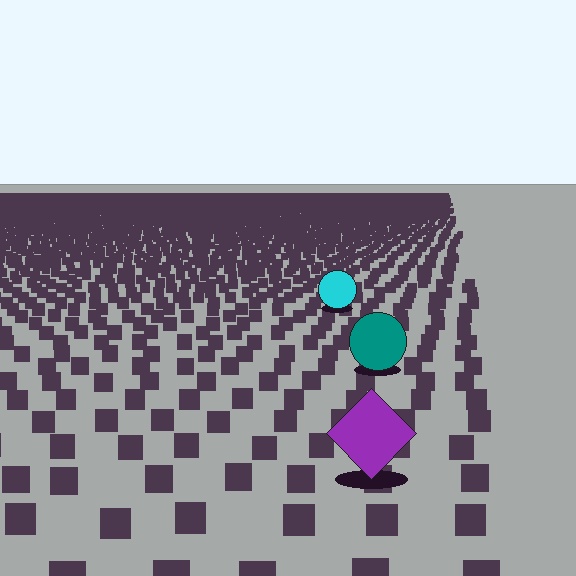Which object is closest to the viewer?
The purple diamond is closest. The texture marks near it are larger and more spread out.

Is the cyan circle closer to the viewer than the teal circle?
No. The teal circle is closer — you can tell from the texture gradient: the ground texture is coarser near it.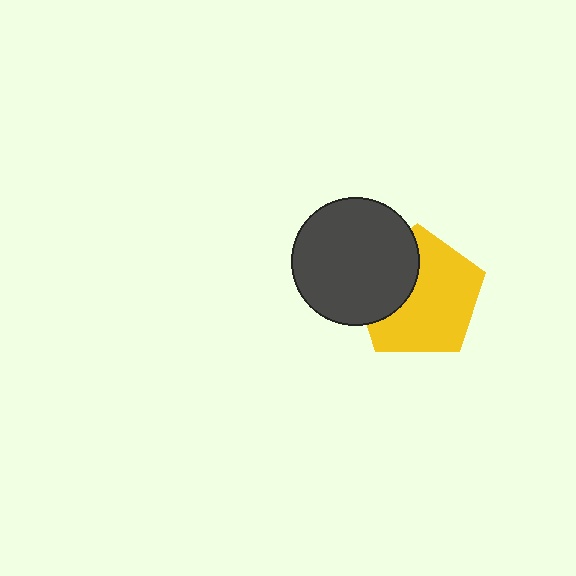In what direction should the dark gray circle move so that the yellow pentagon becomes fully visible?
The dark gray circle should move left. That is the shortest direction to clear the overlap and leave the yellow pentagon fully visible.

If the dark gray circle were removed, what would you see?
You would see the complete yellow pentagon.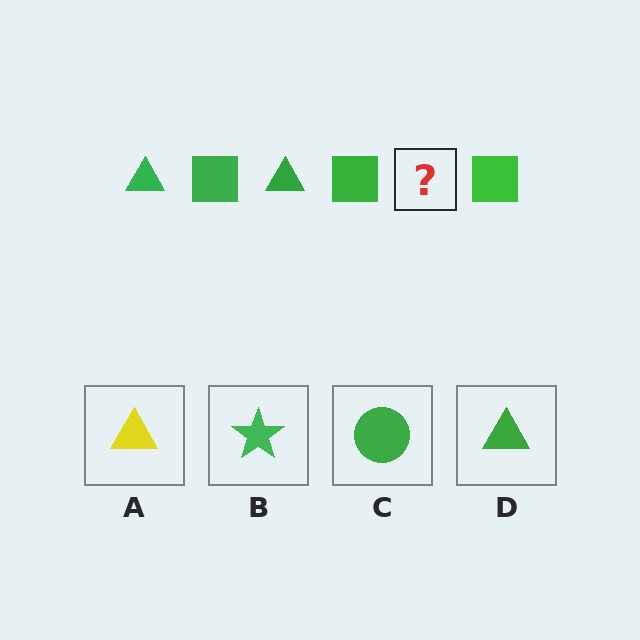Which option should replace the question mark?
Option D.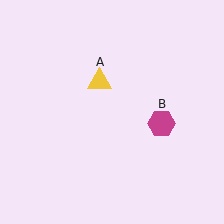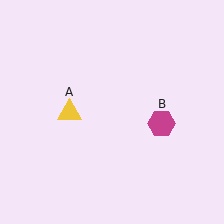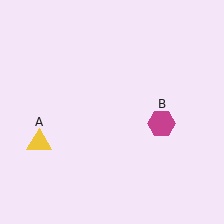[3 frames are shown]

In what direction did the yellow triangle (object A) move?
The yellow triangle (object A) moved down and to the left.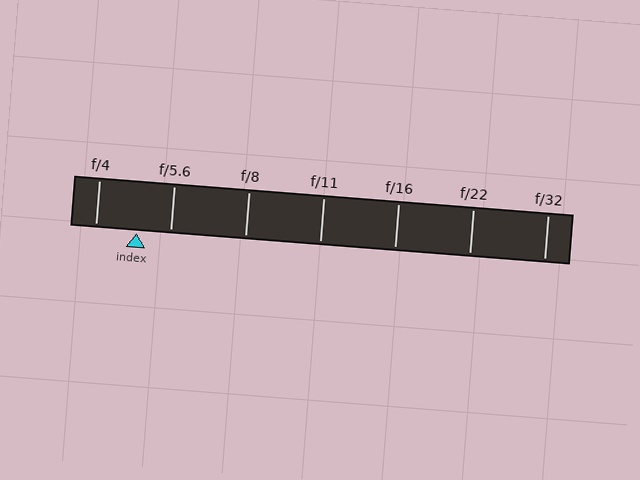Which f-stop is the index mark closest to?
The index mark is closest to f/5.6.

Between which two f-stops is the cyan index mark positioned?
The index mark is between f/4 and f/5.6.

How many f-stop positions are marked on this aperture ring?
There are 7 f-stop positions marked.